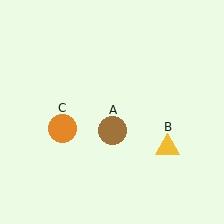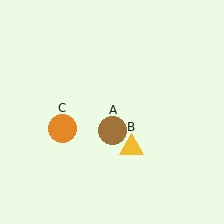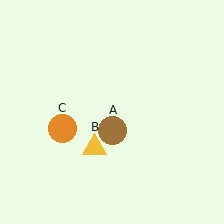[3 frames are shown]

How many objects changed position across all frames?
1 object changed position: yellow triangle (object B).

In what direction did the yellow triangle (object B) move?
The yellow triangle (object B) moved left.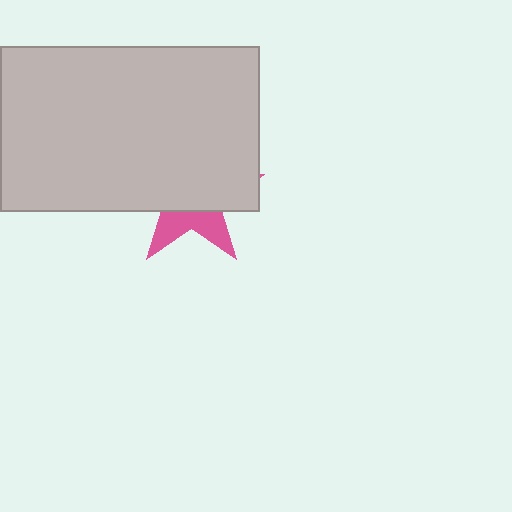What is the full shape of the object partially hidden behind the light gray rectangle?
The partially hidden object is a pink star.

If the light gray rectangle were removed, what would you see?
You would see the complete pink star.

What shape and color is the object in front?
The object in front is a light gray rectangle.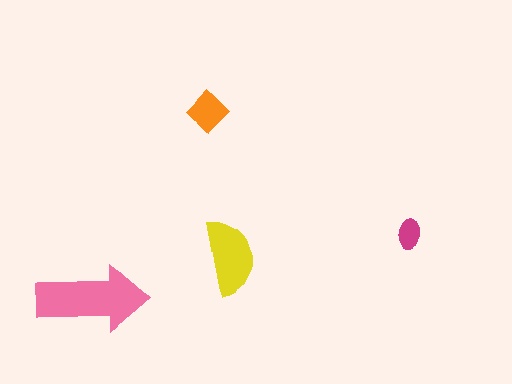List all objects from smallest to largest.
The magenta ellipse, the orange diamond, the yellow semicircle, the pink arrow.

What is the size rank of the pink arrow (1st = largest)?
1st.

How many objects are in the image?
There are 4 objects in the image.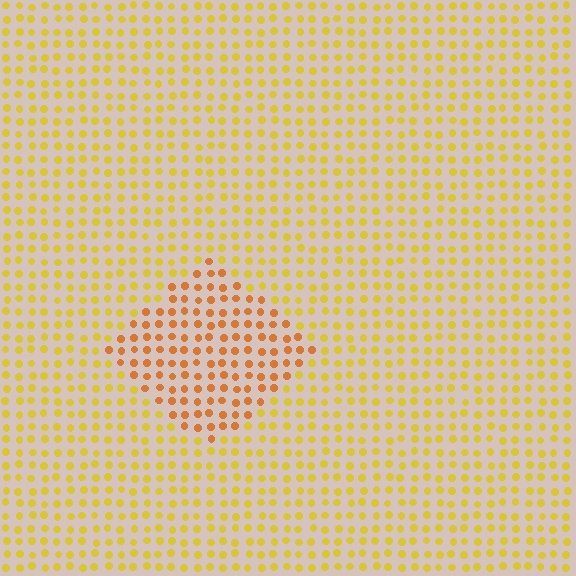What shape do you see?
I see a diamond.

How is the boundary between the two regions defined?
The boundary is defined purely by a slight shift in hue (about 29 degrees). Spacing, size, and orientation are identical on both sides.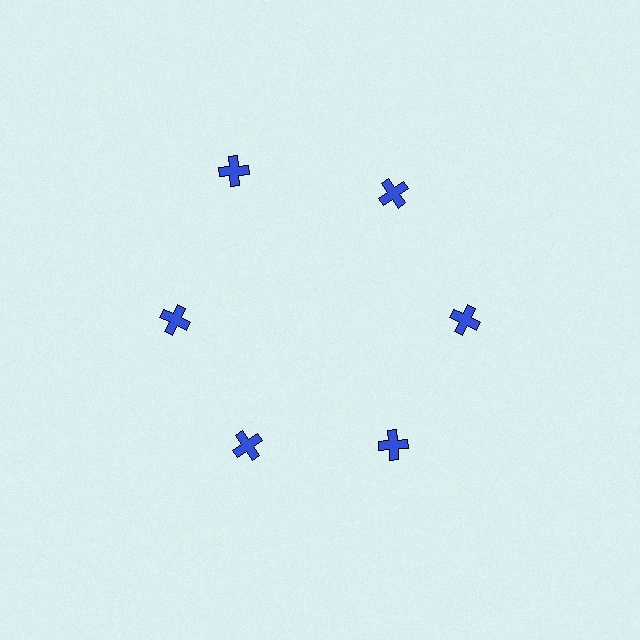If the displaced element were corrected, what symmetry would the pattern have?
It would have 6-fold rotational symmetry — the pattern would map onto itself every 60 degrees.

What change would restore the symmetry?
The symmetry would be restored by moving it inward, back onto the ring so that all 6 crosses sit at equal angles and equal distance from the center.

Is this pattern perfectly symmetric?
No. The 6 blue crosses are arranged in a ring, but one element near the 11 o'clock position is pushed outward from the center, breaking the 6-fold rotational symmetry.